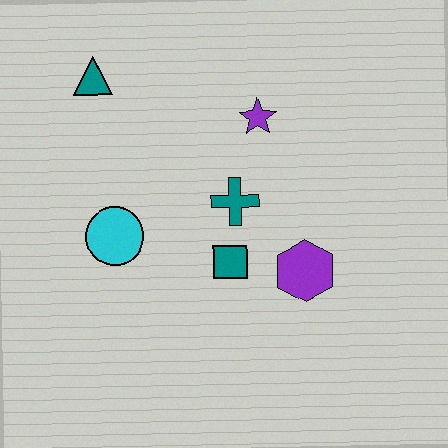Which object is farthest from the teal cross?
The teal triangle is farthest from the teal cross.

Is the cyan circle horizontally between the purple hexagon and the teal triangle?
Yes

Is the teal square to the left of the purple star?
Yes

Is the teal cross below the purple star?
Yes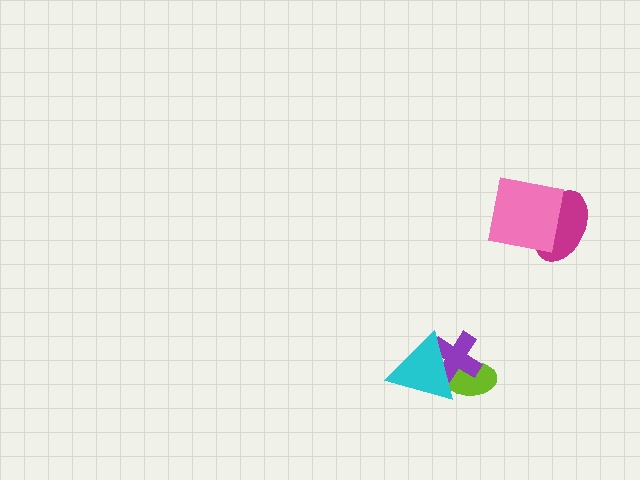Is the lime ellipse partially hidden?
Yes, it is partially covered by another shape.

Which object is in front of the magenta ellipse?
The pink square is in front of the magenta ellipse.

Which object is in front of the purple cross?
The cyan triangle is in front of the purple cross.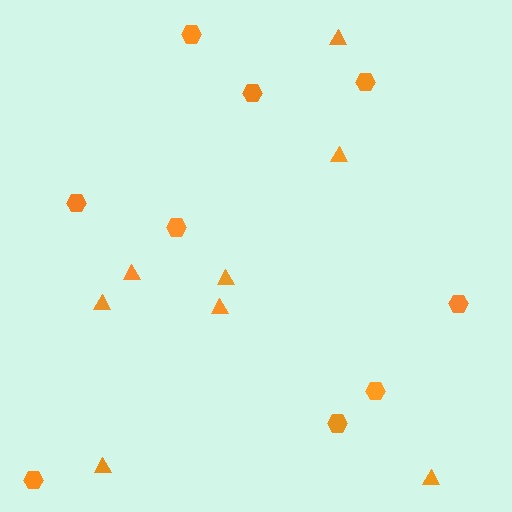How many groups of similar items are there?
There are 2 groups: one group of hexagons (9) and one group of triangles (8).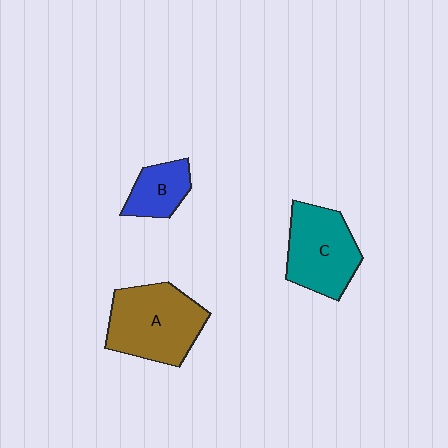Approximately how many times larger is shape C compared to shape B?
Approximately 1.9 times.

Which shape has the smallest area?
Shape B (blue).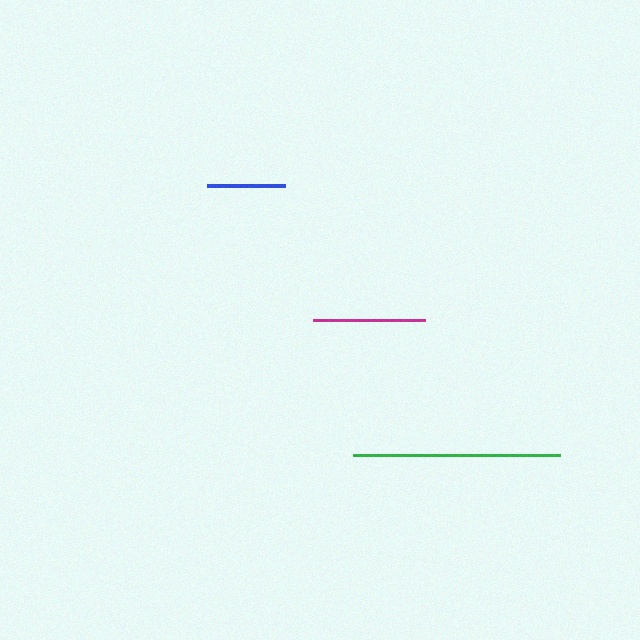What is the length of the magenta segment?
The magenta segment is approximately 111 pixels long.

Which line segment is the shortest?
The blue line is the shortest at approximately 78 pixels.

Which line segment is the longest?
The green line is the longest at approximately 207 pixels.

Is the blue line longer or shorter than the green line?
The green line is longer than the blue line.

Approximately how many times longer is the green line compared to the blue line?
The green line is approximately 2.7 times the length of the blue line.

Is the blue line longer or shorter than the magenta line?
The magenta line is longer than the blue line.